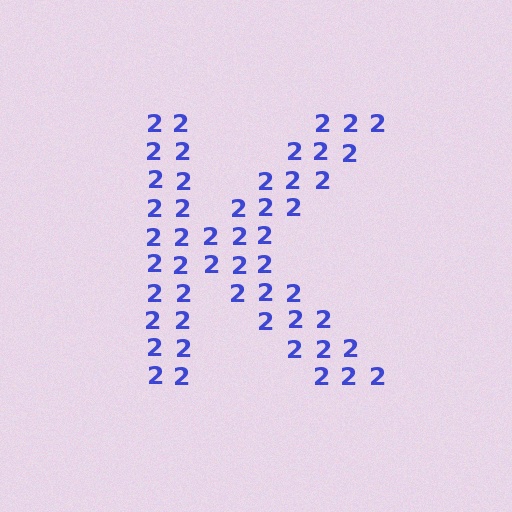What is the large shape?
The large shape is the letter K.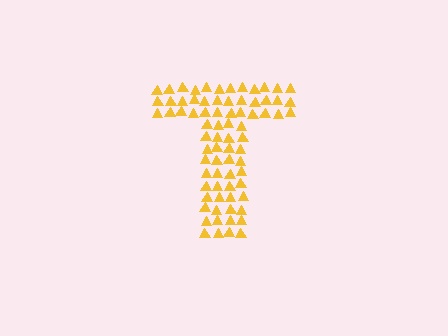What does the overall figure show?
The overall figure shows the letter T.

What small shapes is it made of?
It is made of small triangles.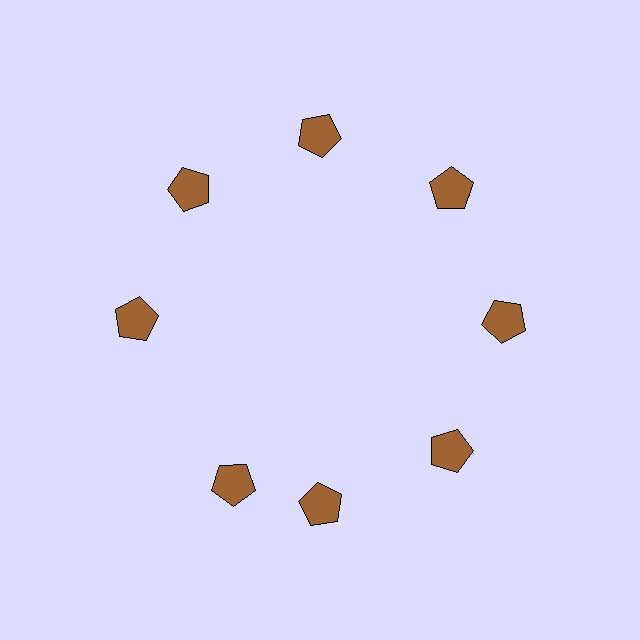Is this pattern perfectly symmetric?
No. The 8 brown pentagons are arranged in a ring, but one element near the 8 o'clock position is rotated out of alignment along the ring, breaking the 8-fold rotational symmetry.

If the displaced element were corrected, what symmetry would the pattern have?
It would have 8-fold rotational symmetry — the pattern would map onto itself every 45 degrees.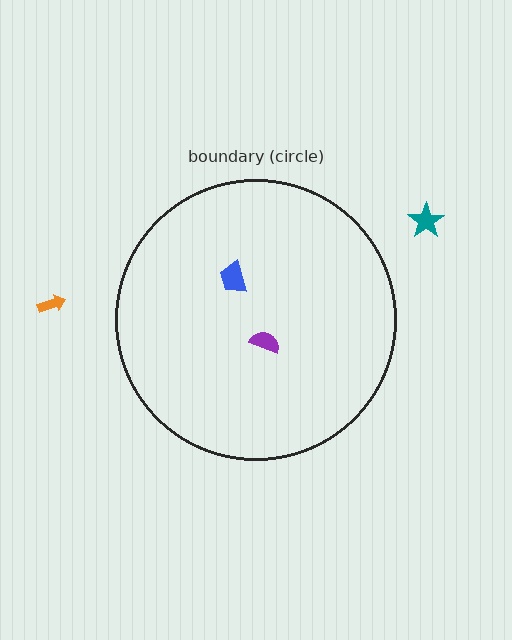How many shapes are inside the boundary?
2 inside, 2 outside.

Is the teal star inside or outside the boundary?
Outside.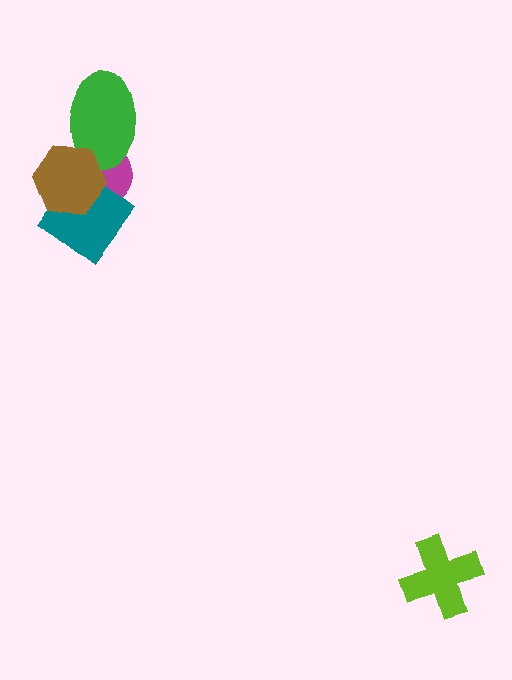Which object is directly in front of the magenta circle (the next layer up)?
The teal diamond is directly in front of the magenta circle.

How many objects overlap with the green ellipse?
2 objects overlap with the green ellipse.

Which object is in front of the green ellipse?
The brown hexagon is in front of the green ellipse.